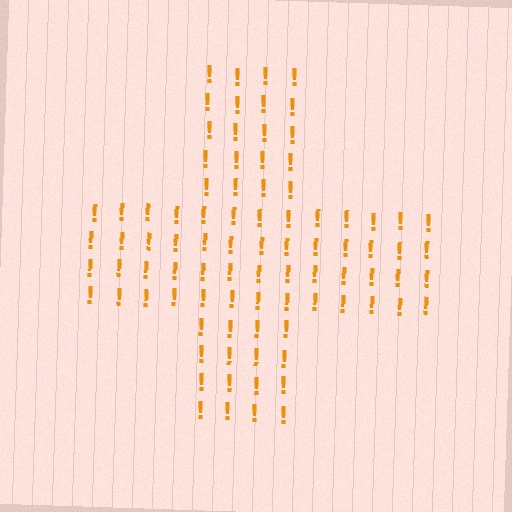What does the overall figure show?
The overall figure shows a cross.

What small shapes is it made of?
It is made of small exclamation marks.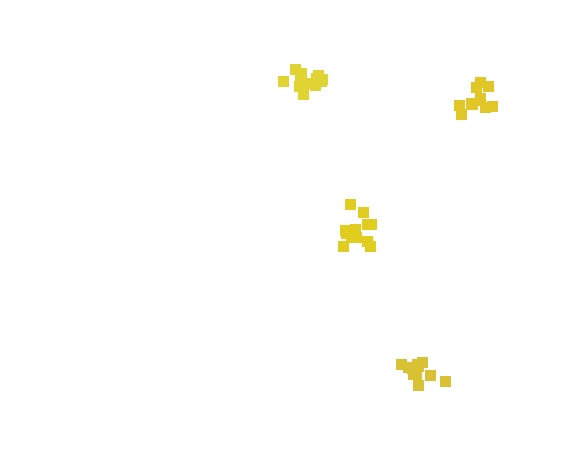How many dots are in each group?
Group 1: 12 dots, Group 2: 12 dots, Group 3: 12 dots, Group 4: 11 dots (47 total).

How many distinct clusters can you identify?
There are 4 distinct clusters.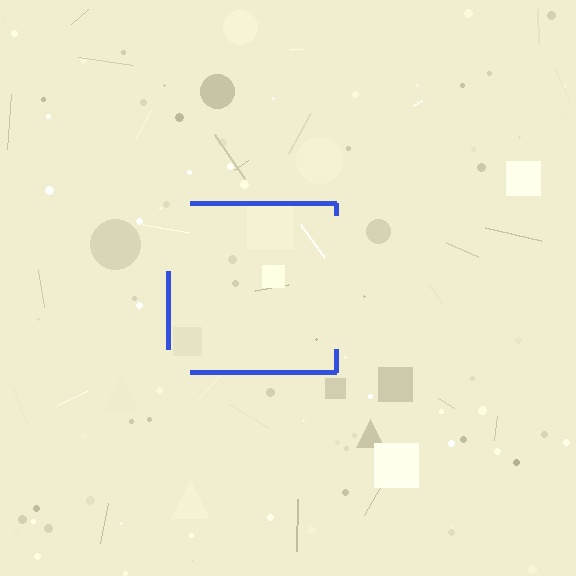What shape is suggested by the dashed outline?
The dashed outline suggests a square.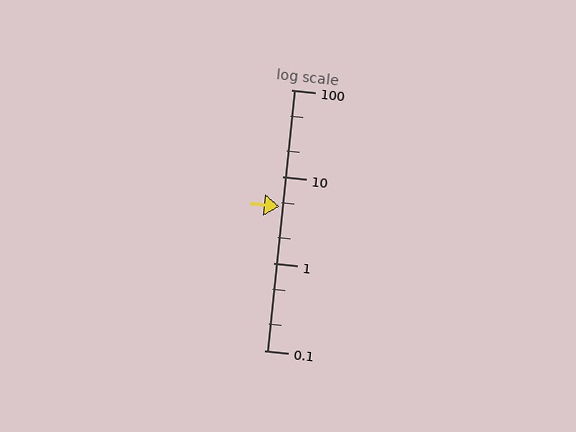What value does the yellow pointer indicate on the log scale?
The pointer indicates approximately 4.5.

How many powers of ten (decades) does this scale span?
The scale spans 3 decades, from 0.1 to 100.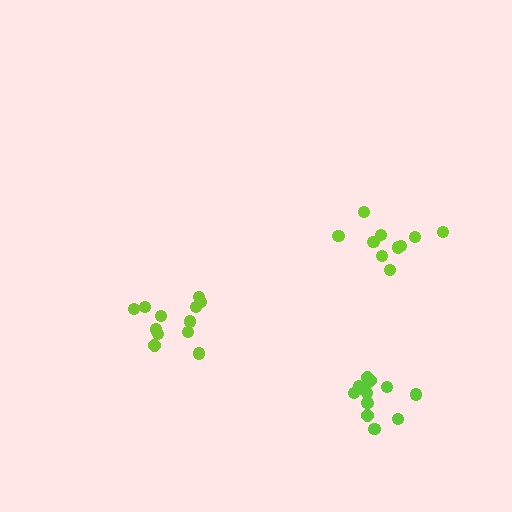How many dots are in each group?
Group 1: 12 dots, Group 2: 13 dots, Group 3: 10 dots (35 total).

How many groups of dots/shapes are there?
There are 3 groups.